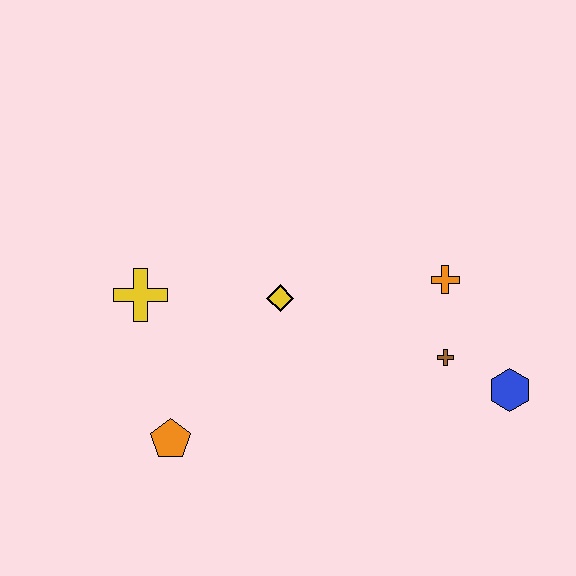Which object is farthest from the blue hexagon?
The yellow cross is farthest from the blue hexagon.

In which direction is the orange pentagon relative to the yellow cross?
The orange pentagon is below the yellow cross.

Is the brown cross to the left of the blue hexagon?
Yes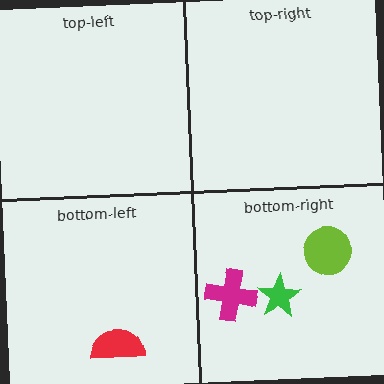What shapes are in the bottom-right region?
The lime circle, the green star, the magenta cross.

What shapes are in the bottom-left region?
The red semicircle.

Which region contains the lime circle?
The bottom-right region.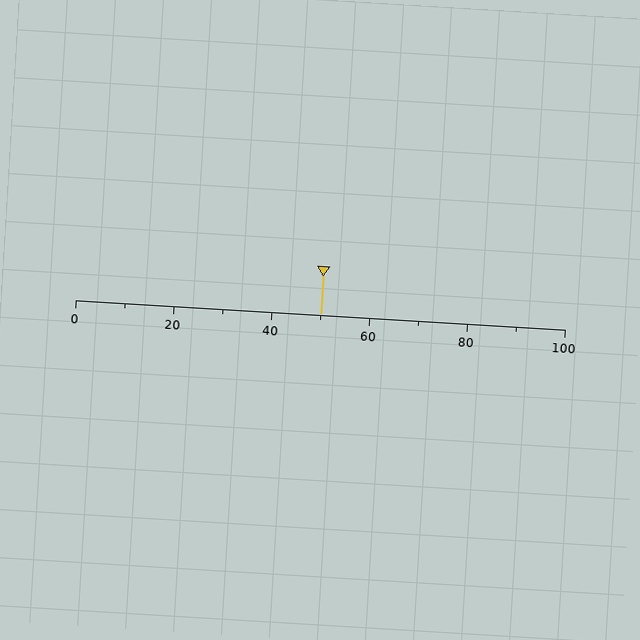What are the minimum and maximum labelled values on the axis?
The axis runs from 0 to 100.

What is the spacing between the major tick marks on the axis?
The major ticks are spaced 20 apart.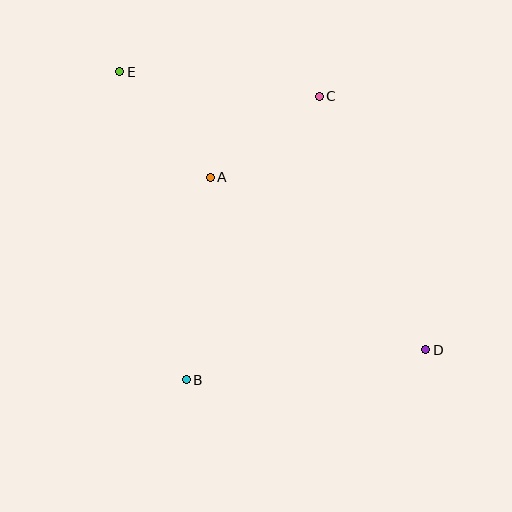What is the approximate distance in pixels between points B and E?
The distance between B and E is approximately 315 pixels.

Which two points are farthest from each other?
Points D and E are farthest from each other.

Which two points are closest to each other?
Points A and C are closest to each other.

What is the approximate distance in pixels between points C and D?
The distance between C and D is approximately 275 pixels.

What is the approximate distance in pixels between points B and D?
The distance between B and D is approximately 241 pixels.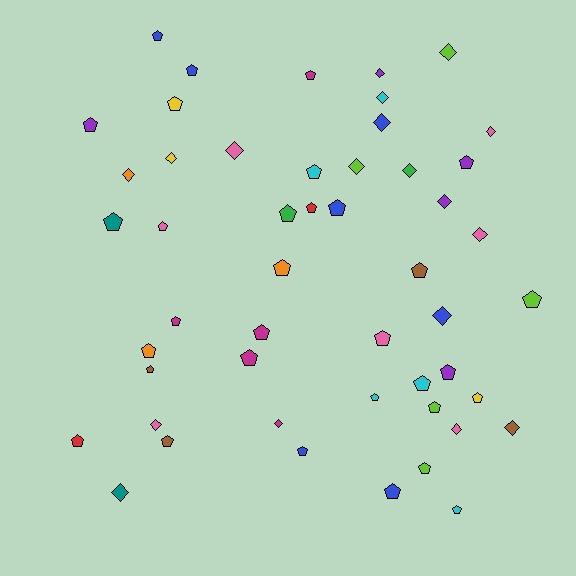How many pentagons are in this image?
There are 32 pentagons.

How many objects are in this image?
There are 50 objects.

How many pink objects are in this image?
There are 7 pink objects.